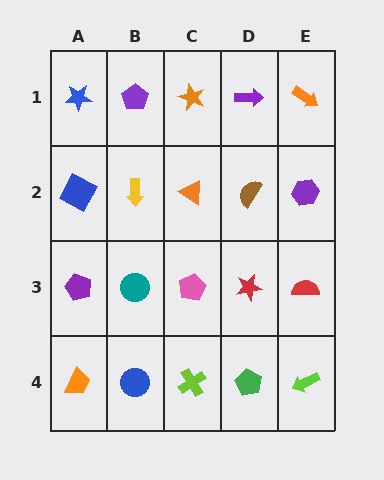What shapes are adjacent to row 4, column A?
A purple pentagon (row 3, column A), a blue circle (row 4, column B).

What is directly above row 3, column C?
An orange triangle.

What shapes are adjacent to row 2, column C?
An orange star (row 1, column C), a pink pentagon (row 3, column C), a yellow arrow (row 2, column B), a brown semicircle (row 2, column D).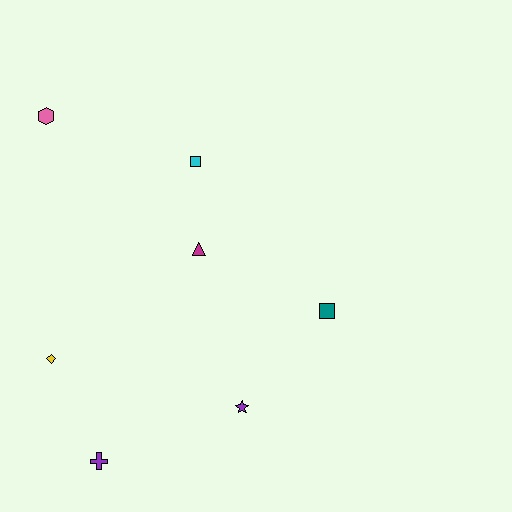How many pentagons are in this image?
There are no pentagons.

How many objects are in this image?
There are 7 objects.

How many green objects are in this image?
There are no green objects.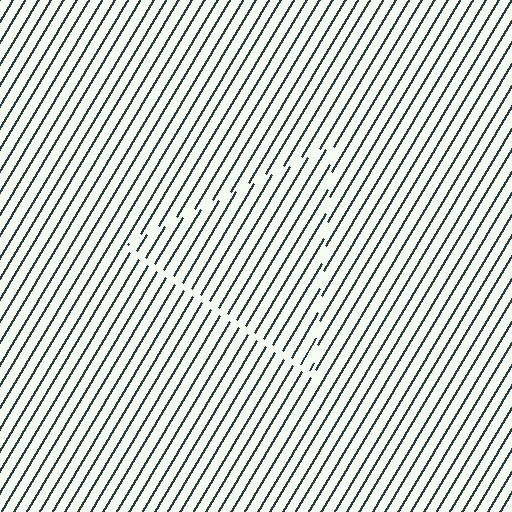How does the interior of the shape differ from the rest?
The interior of the shape contains the same grating, shifted by half a period — the contour is defined by the phase discontinuity where line-ends from the inner and outer gratings abut.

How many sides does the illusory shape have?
3 sides — the line-ends trace a triangle.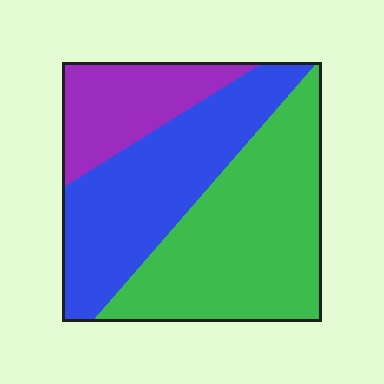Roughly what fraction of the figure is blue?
Blue takes up about three eighths (3/8) of the figure.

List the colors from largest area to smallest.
From largest to smallest: green, blue, purple.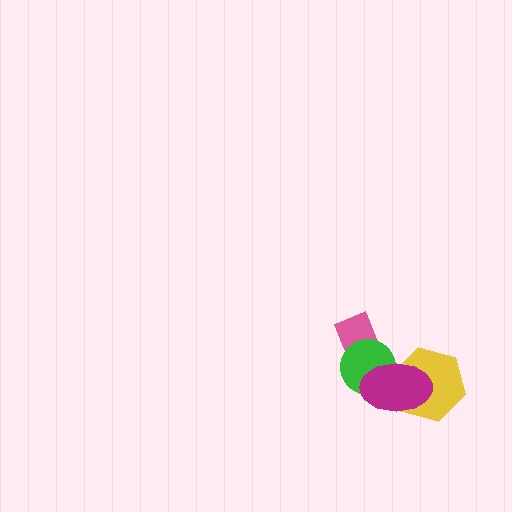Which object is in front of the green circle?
The magenta ellipse is in front of the green circle.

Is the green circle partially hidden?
Yes, it is partially covered by another shape.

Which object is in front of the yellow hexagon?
The magenta ellipse is in front of the yellow hexagon.